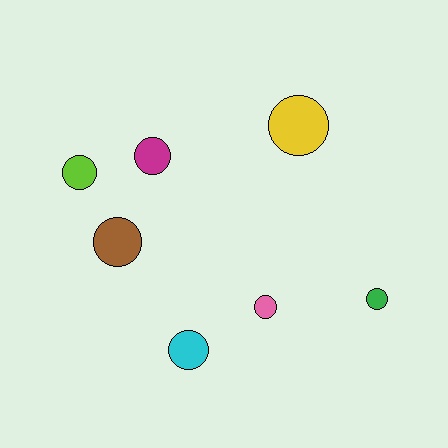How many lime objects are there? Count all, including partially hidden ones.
There is 1 lime object.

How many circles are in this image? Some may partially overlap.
There are 7 circles.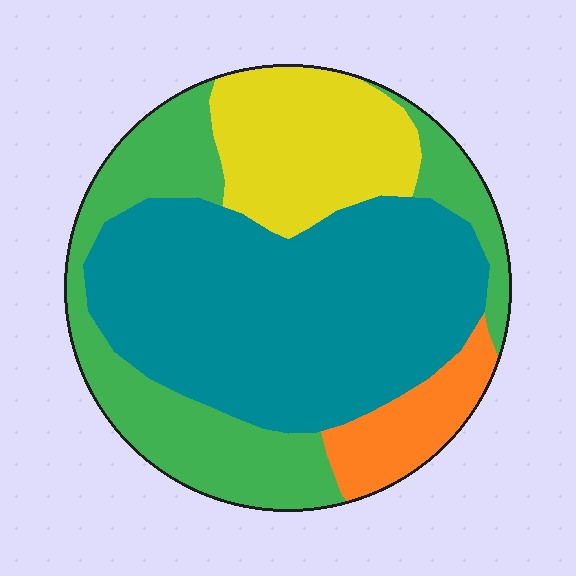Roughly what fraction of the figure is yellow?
Yellow takes up about one sixth (1/6) of the figure.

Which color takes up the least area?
Orange, at roughly 10%.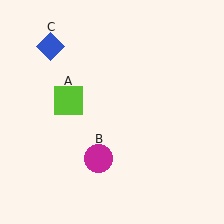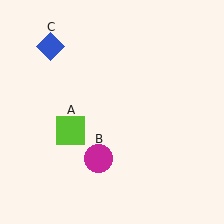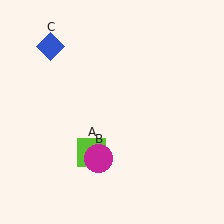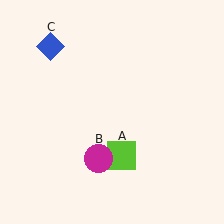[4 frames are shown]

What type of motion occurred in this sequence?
The lime square (object A) rotated counterclockwise around the center of the scene.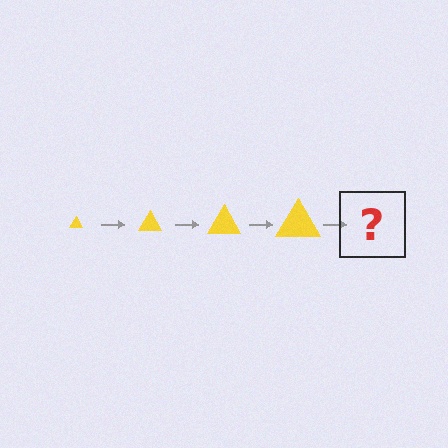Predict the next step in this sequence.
The next step is a yellow triangle, larger than the previous one.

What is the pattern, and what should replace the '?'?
The pattern is that the triangle gets progressively larger each step. The '?' should be a yellow triangle, larger than the previous one.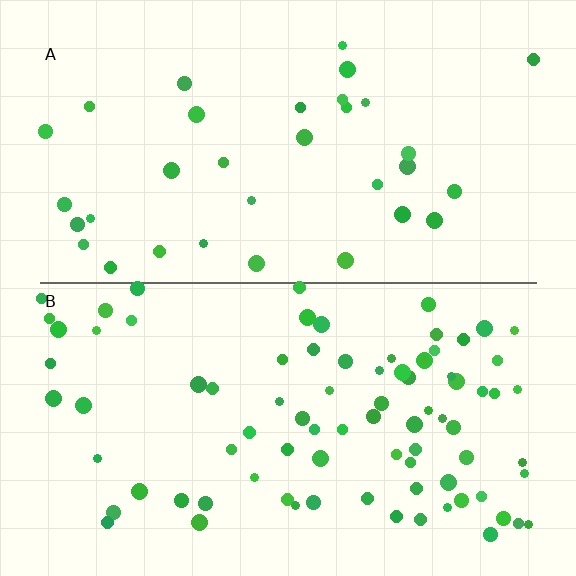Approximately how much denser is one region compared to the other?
Approximately 2.5× — region B over region A.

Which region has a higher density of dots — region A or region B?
B (the bottom).